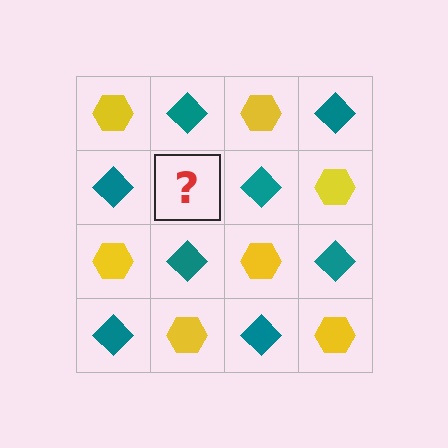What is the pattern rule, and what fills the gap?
The rule is that it alternates yellow hexagon and teal diamond in a checkerboard pattern. The gap should be filled with a yellow hexagon.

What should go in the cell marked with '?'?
The missing cell should contain a yellow hexagon.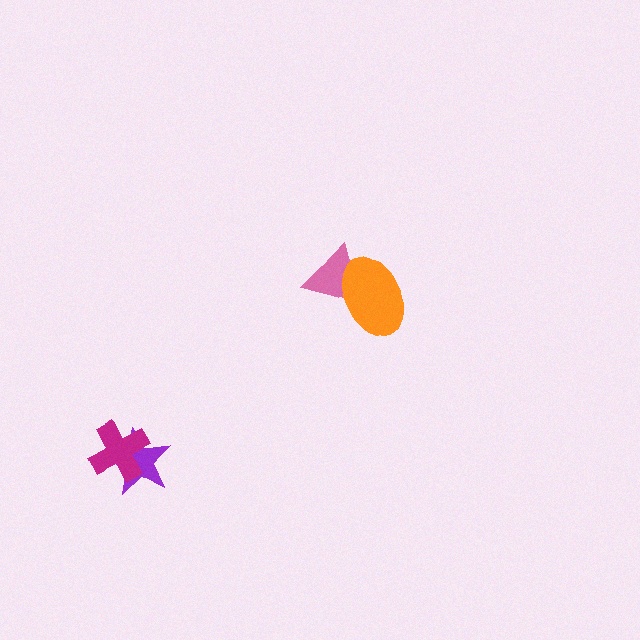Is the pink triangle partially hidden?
Yes, it is partially covered by another shape.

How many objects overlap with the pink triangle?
1 object overlaps with the pink triangle.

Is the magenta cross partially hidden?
No, no other shape covers it.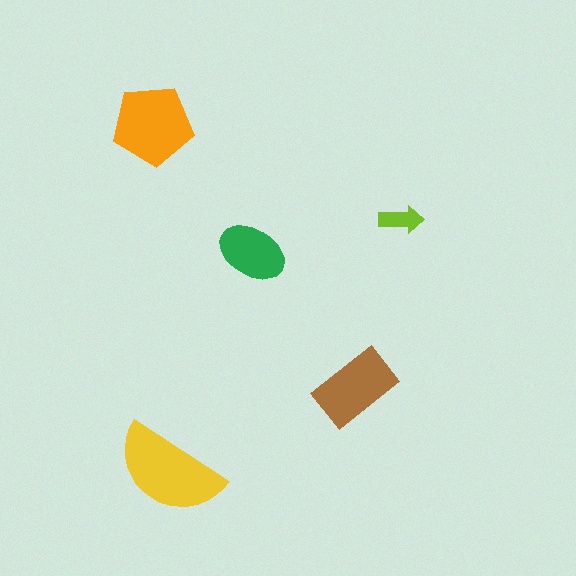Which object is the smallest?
The lime arrow.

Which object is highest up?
The orange pentagon is topmost.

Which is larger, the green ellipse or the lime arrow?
The green ellipse.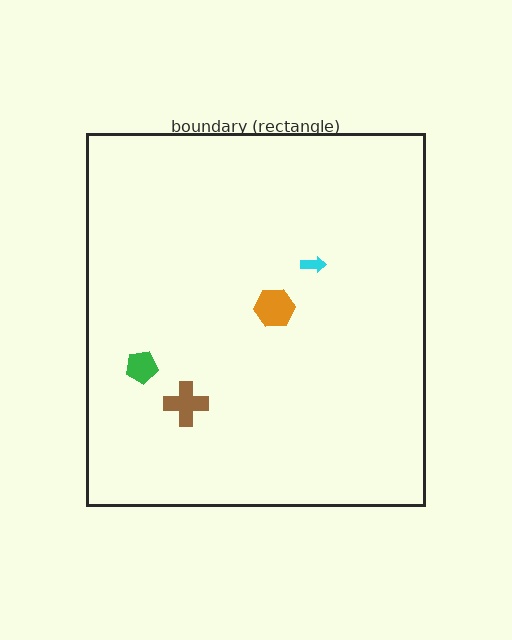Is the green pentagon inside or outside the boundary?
Inside.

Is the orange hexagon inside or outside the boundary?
Inside.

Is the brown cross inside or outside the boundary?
Inside.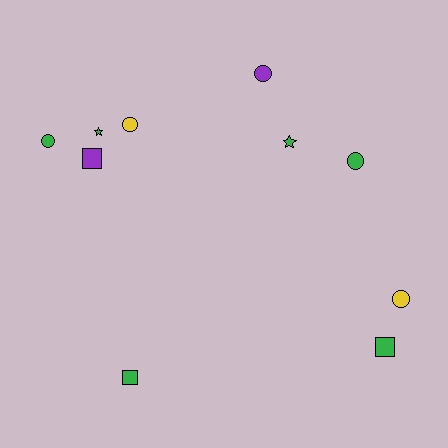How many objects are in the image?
There are 10 objects.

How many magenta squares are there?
There are no magenta squares.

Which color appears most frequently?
Green, with 6 objects.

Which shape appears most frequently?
Circle, with 5 objects.